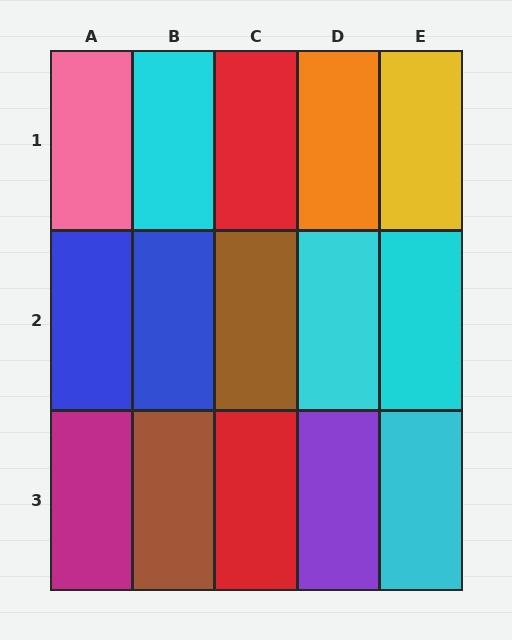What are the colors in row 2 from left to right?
Blue, blue, brown, cyan, cyan.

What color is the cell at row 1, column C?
Red.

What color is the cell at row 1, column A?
Pink.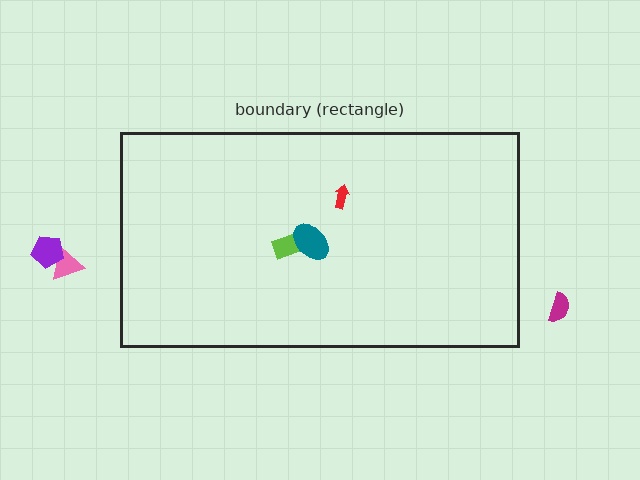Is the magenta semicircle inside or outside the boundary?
Outside.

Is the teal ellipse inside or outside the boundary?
Inside.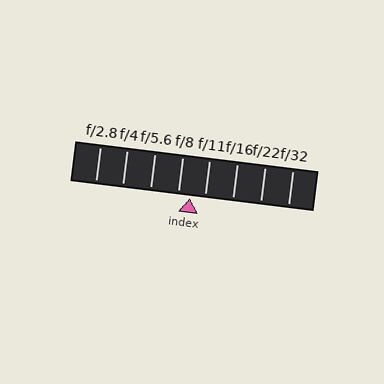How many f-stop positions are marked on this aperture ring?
There are 8 f-stop positions marked.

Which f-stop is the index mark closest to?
The index mark is closest to f/8.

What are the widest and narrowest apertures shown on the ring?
The widest aperture shown is f/2.8 and the narrowest is f/32.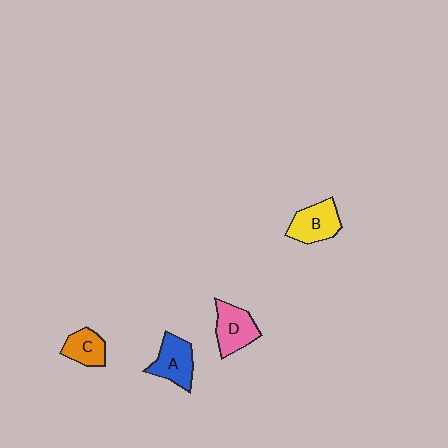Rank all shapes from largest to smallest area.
From largest to smallest: B (yellow), D (pink), A (blue), C (orange).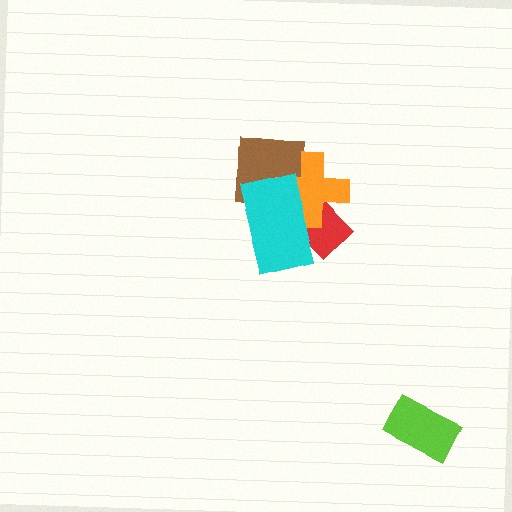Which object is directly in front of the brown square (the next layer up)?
The orange cross is directly in front of the brown square.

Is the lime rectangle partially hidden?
No, no other shape covers it.